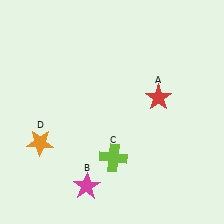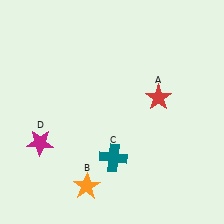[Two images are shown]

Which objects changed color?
B changed from magenta to orange. C changed from lime to teal. D changed from orange to magenta.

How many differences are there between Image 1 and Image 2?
There are 3 differences between the two images.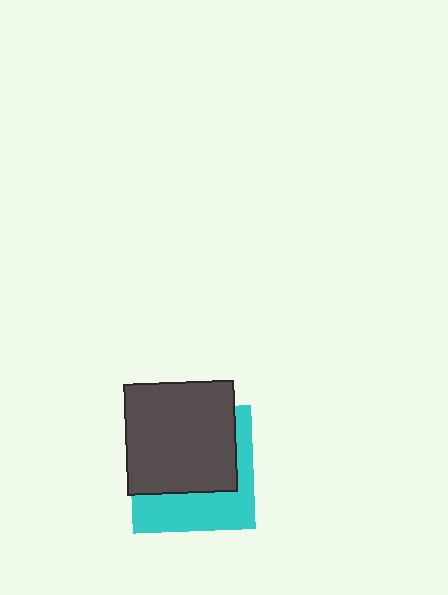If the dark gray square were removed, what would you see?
You would see the complete cyan square.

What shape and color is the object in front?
The object in front is a dark gray square.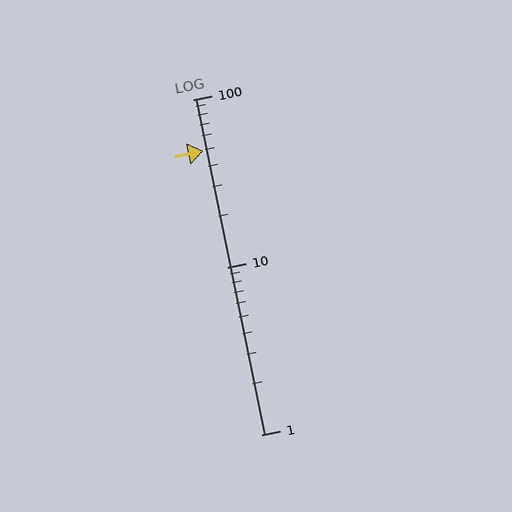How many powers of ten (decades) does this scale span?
The scale spans 2 decades, from 1 to 100.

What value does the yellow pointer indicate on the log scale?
The pointer indicates approximately 49.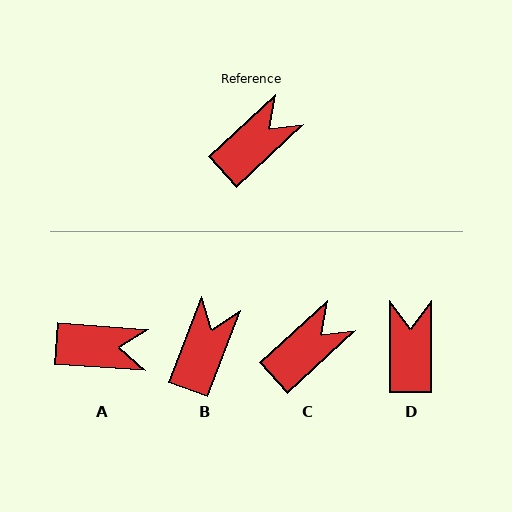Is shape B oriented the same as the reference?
No, it is off by about 27 degrees.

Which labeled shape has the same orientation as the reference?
C.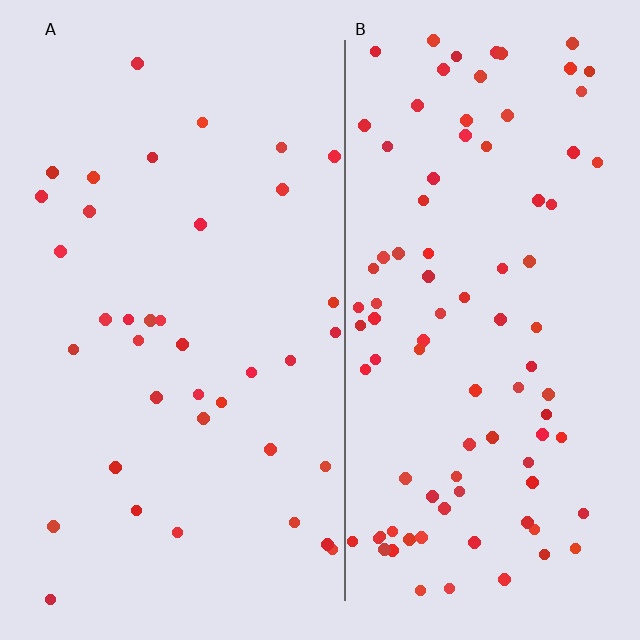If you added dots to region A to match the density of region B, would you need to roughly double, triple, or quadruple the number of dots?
Approximately double.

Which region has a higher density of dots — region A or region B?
B (the right).